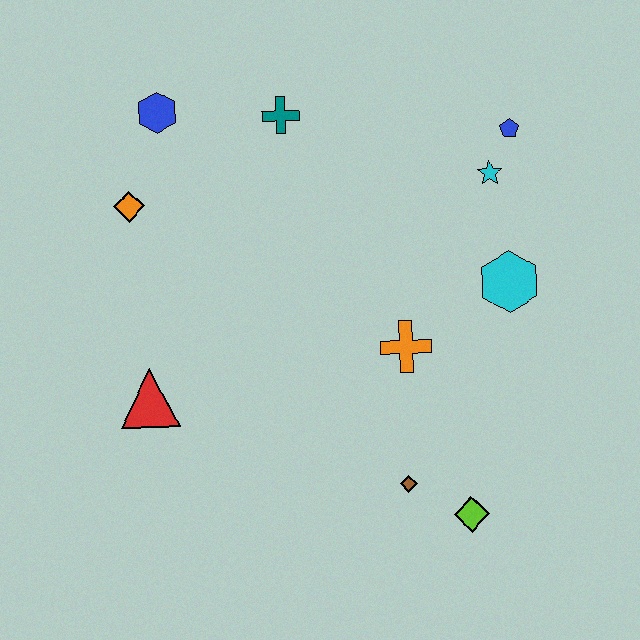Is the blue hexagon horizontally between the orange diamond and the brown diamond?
Yes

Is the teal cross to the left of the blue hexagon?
No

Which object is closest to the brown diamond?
The lime diamond is closest to the brown diamond.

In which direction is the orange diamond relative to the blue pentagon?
The orange diamond is to the left of the blue pentagon.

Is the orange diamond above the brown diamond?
Yes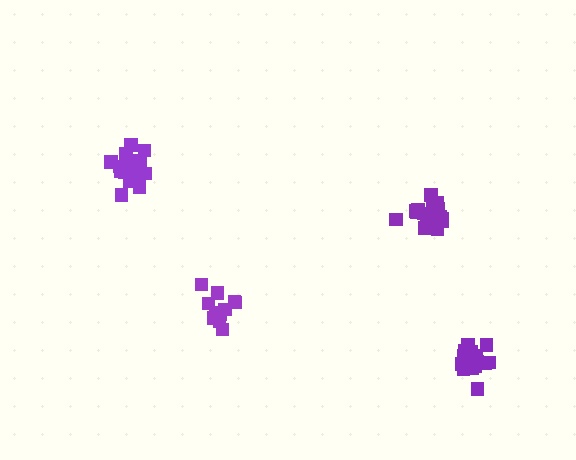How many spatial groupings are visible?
There are 4 spatial groupings.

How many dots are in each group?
Group 1: 11 dots, Group 2: 16 dots, Group 3: 16 dots, Group 4: 16 dots (59 total).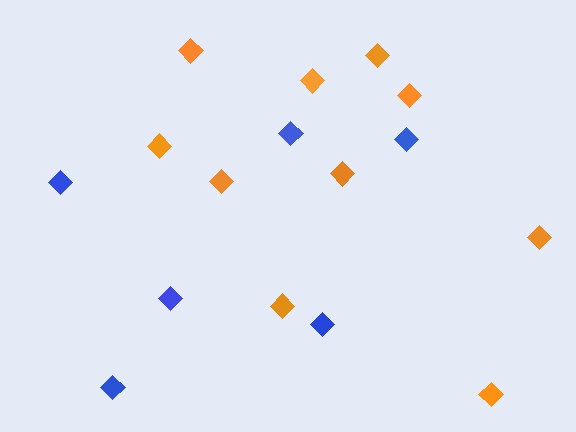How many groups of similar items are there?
There are 2 groups: one group of orange diamonds (10) and one group of blue diamonds (6).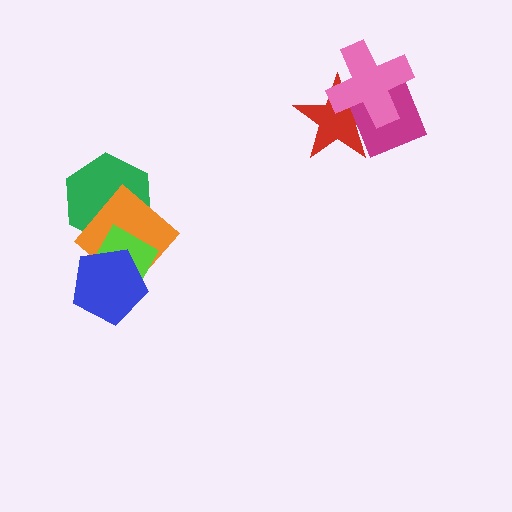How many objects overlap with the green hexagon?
2 objects overlap with the green hexagon.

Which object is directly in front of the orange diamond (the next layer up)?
The lime diamond is directly in front of the orange diamond.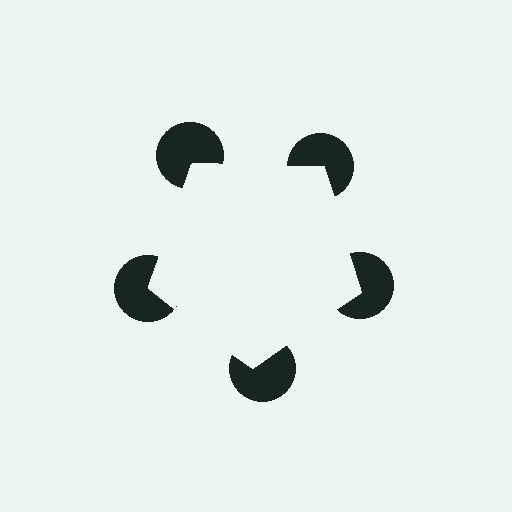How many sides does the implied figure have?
5 sides.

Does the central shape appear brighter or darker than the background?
It typically appears slightly brighter than the background, even though no actual brightness change is drawn.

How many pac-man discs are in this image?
There are 5 — one at each vertex of the illusory pentagon.